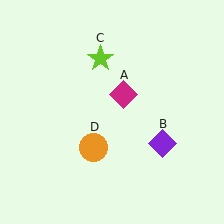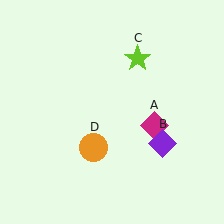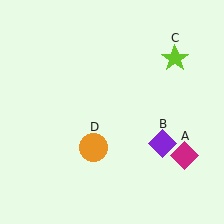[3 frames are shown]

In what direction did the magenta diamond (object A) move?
The magenta diamond (object A) moved down and to the right.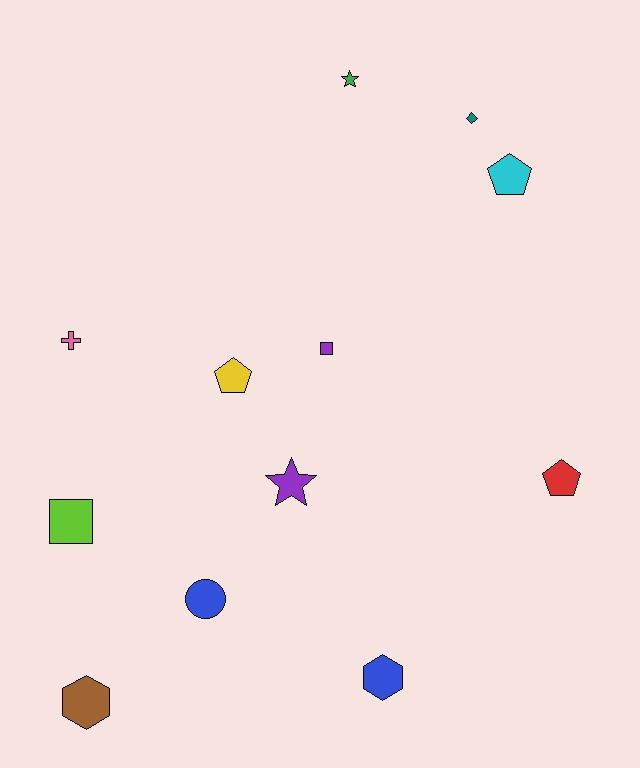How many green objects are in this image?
There is 1 green object.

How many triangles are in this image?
There are no triangles.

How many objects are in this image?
There are 12 objects.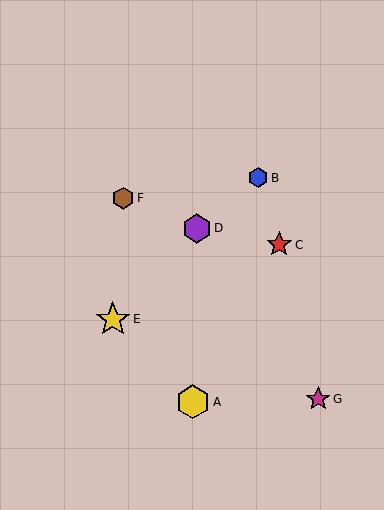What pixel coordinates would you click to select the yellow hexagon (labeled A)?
Click at (193, 402) to select the yellow hexagon A.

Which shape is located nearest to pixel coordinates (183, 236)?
The purple hexagon (labeled D) at (197, 228) is nearest to that location.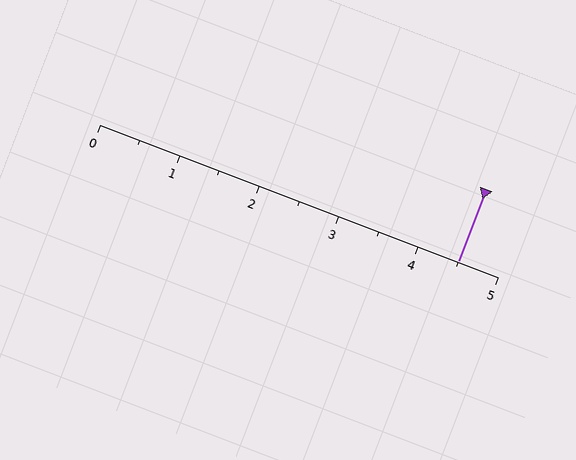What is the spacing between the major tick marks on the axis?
The major ticks are spaced 1 apart.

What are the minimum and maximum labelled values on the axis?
The axis runs from 0 to 5.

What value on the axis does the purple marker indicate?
The marker indicates approximately 4.5.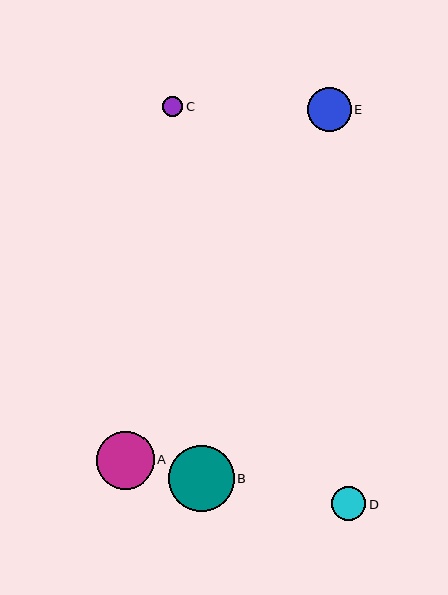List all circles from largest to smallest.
From largest to smallest: B, A, E, D, C.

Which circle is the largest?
Circle B is the largest with a size of approximately 66 pixels.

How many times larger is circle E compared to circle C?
Circle E is approximately 2.2 times the size of circle C.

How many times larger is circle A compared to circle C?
Circle A is approximately 2.9 times the size of circle C.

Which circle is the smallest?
Circle C is the smallest with a size of approximately 20 pixels.